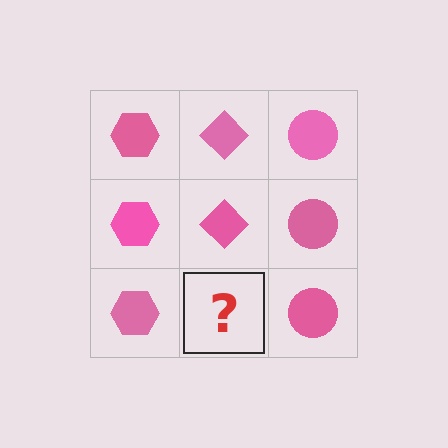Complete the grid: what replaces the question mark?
The question mark should be replaced with a pink diamond.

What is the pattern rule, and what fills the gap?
The rule is that each column has a consistent shape. The gap should be filled with a pink diamond.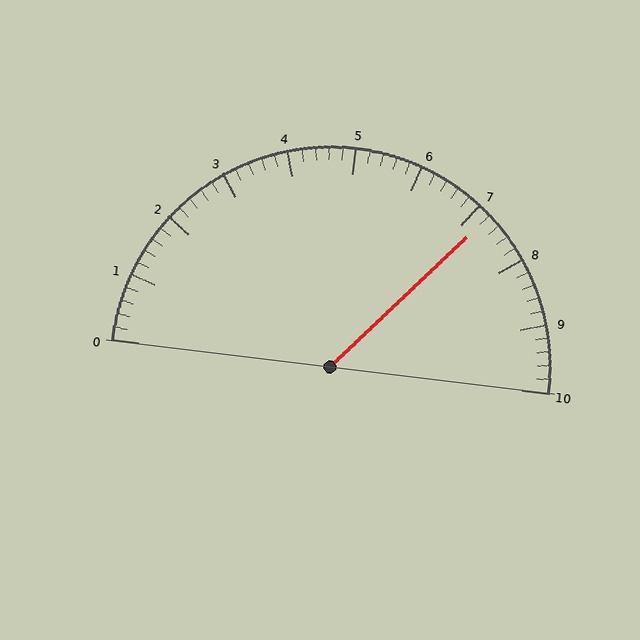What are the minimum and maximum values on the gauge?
The gauge ranges from 0 to 10.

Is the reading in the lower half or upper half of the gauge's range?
The reading is in the upper half of the range (0 to 10).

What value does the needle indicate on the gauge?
The needle indicates approximately 7.2.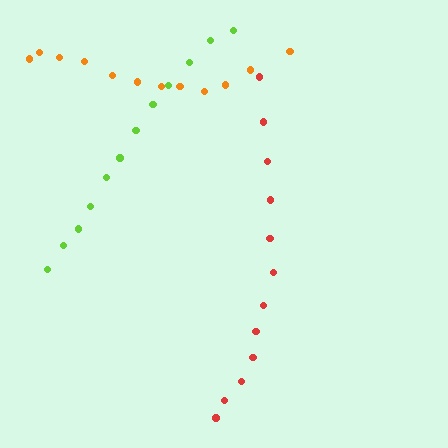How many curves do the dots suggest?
There are 3 distinct paths.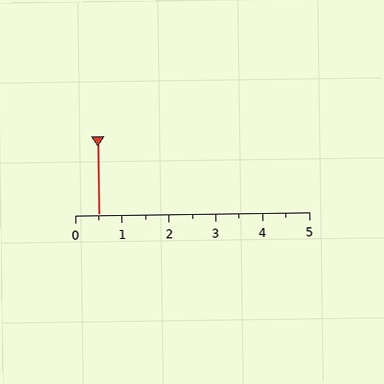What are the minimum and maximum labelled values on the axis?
The axis runs from 0 to 5.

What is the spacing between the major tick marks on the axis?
The major ticks are spaced 1 apart.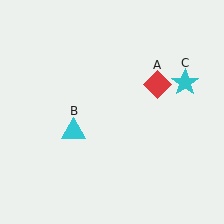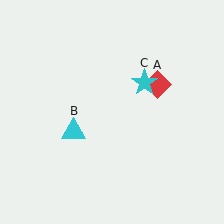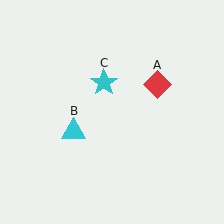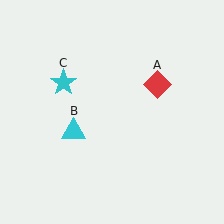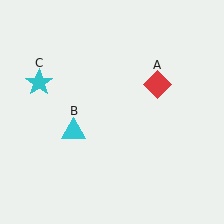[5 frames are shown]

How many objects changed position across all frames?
1 object changed position: cyan star (object C).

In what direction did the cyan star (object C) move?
The cyan star (object C) moved left.